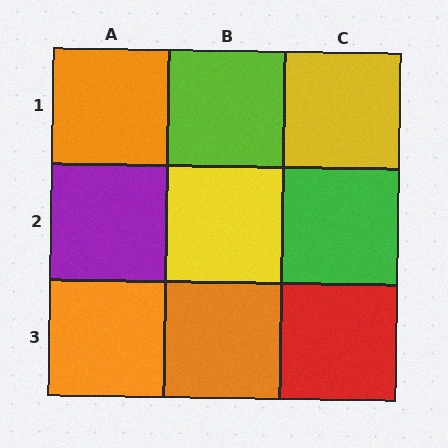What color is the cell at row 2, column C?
Green.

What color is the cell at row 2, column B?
Yellow.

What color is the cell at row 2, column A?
Purple.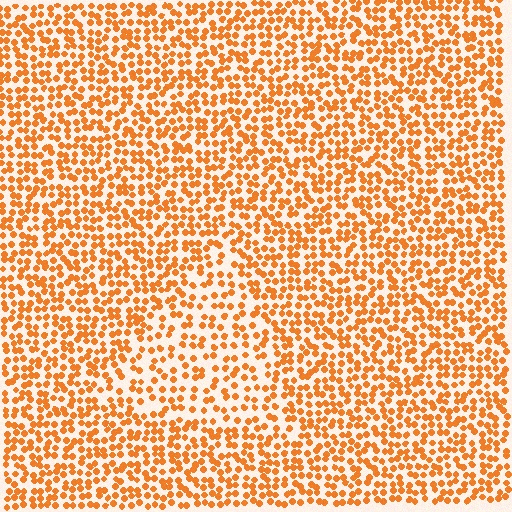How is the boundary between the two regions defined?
The boundary is defined by a change in element density (approximately 1.6x ratio). All elements are the same color, size, and shape.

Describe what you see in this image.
The image contains small orange elements arranged at two different densities. A triangle-shaped region is visible where the elements are less densely packed than the surrounding area.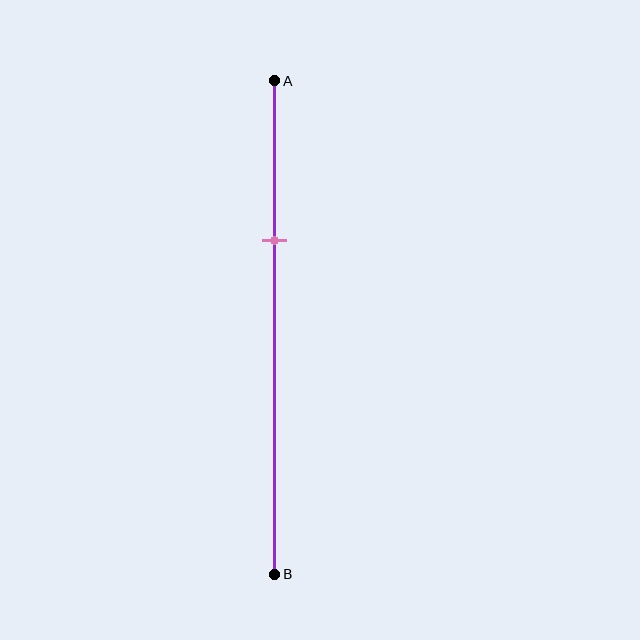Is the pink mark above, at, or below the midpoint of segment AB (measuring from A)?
The pink mark is above the midpoint of segment AB.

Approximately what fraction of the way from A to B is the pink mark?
The pink mark is approximately 30% of the way from A to B.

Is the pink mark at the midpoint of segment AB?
No, the mark is at about 30% from A, not at the 50% midpoint.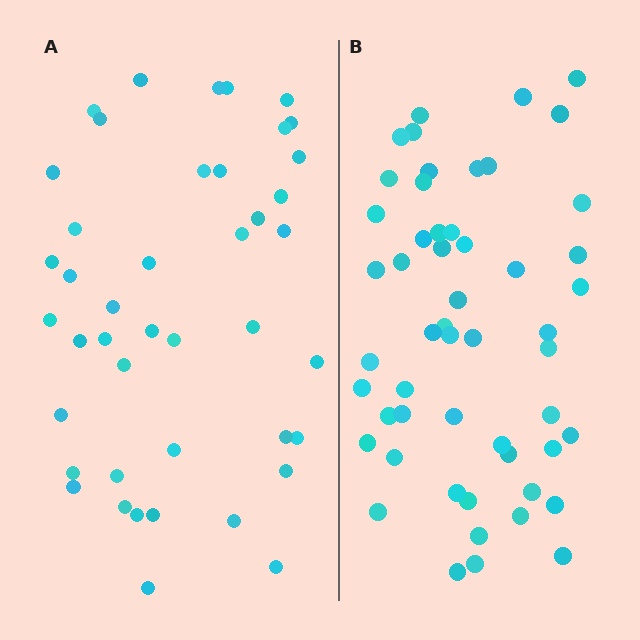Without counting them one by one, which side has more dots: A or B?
Region B (the right region) has more dots.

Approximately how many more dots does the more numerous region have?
Region B has roughly 10 or so more dots than region A.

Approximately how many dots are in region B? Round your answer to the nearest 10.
About 50 dots. (The exact count is 53, which rounds to 50.)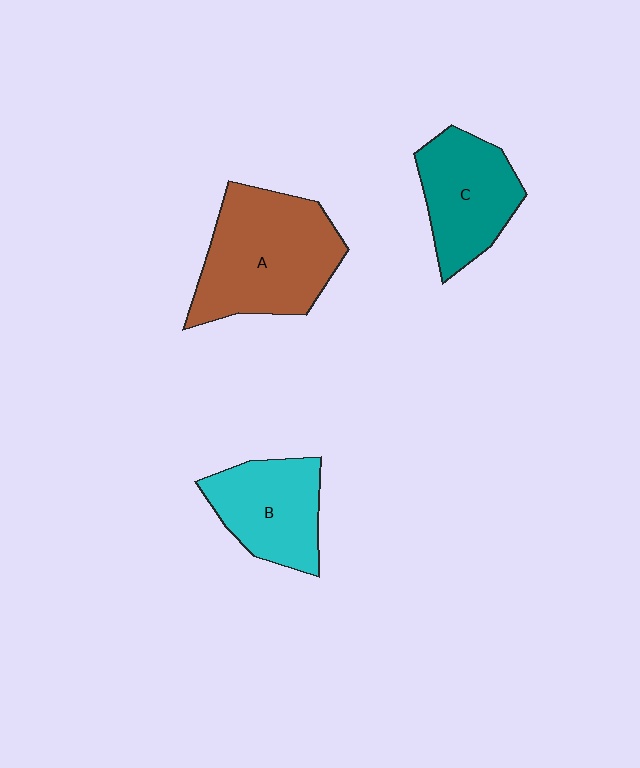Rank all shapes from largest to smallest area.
From largest to smallest: A (brown), C (teal), B (cyan).